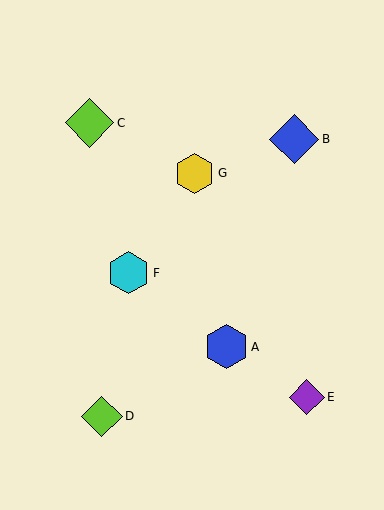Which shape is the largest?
The blue diamond (labeled B) is the largest.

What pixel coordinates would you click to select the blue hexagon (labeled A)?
Click at (226, 347) to select the blue hexagon A.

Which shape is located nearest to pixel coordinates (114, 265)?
The cyan hexagon (labeled F) at (129, 273) is nearest to that location.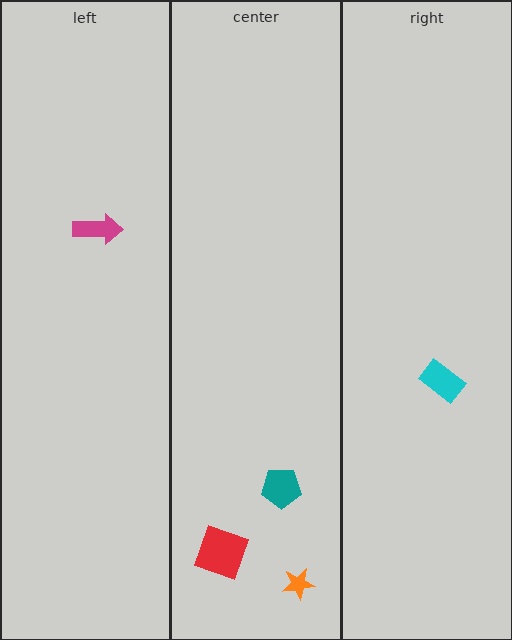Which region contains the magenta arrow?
The left region.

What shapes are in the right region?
The cyan rectangle.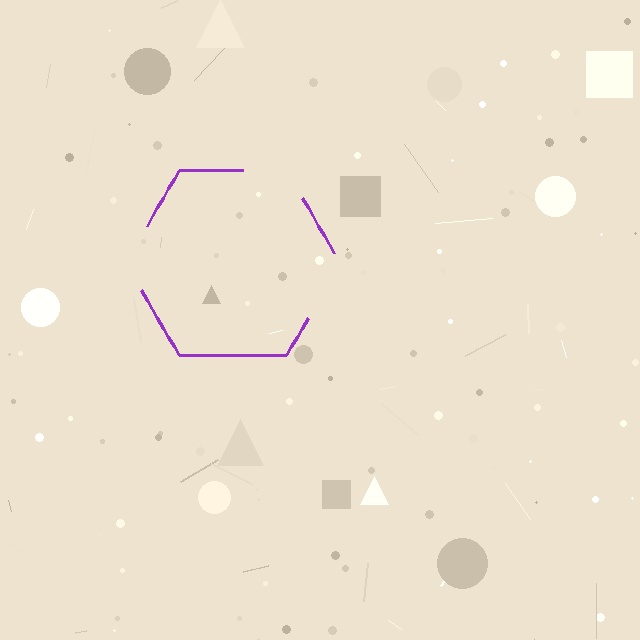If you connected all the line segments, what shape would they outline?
They would outline a hexagon.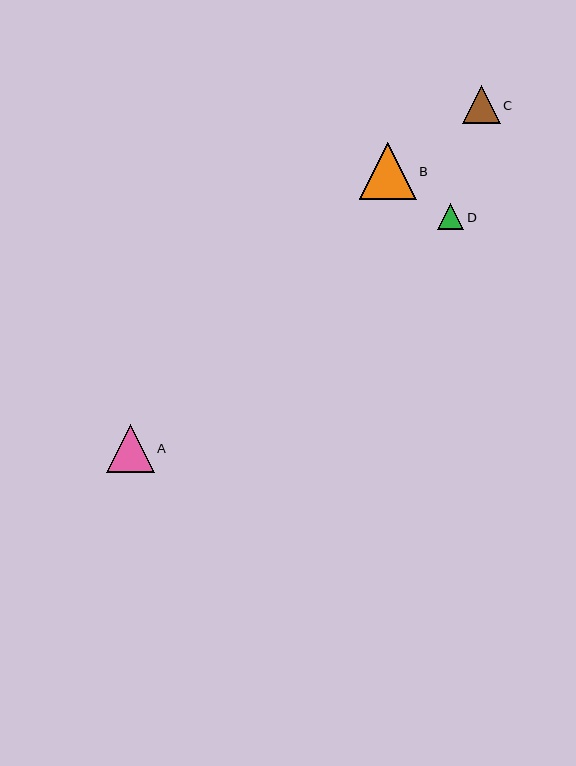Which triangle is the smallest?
Triangle D is the smallest with a size of approximately 26 pixels.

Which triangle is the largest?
Triangle B is the largest with a size of approximately 57 pixels.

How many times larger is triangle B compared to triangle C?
Triangle B is approximately 1.5 times the size of triangle C.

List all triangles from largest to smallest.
From largest to smallest: B, A, C, D.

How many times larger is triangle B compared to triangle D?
Triangle B is approximately 2.2 times the size of triangle D.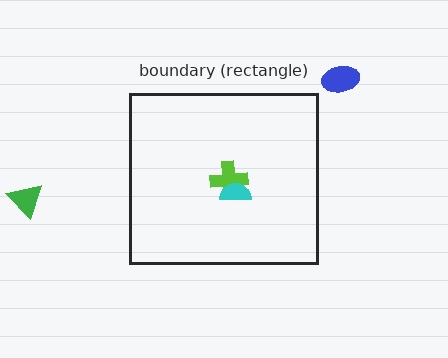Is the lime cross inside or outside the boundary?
Inside.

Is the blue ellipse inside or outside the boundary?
Outside.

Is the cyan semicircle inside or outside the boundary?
Inside.